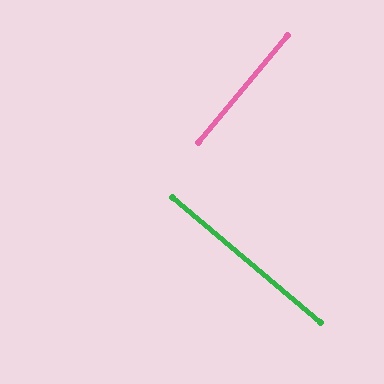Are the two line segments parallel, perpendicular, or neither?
Perpendicular — they meet at approximately 90°.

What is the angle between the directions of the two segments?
Approximately 90 degrees.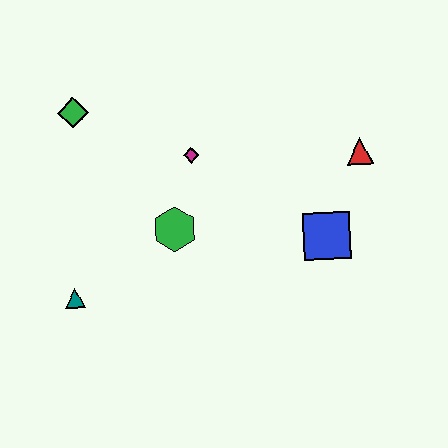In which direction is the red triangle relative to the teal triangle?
The red triangle is to the right of the teal triangle.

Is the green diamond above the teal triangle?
Yes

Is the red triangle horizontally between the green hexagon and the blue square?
No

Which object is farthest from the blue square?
The green diamond is farthest from the blue square.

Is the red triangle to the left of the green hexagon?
No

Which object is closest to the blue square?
The red triangle is closest to the blue square.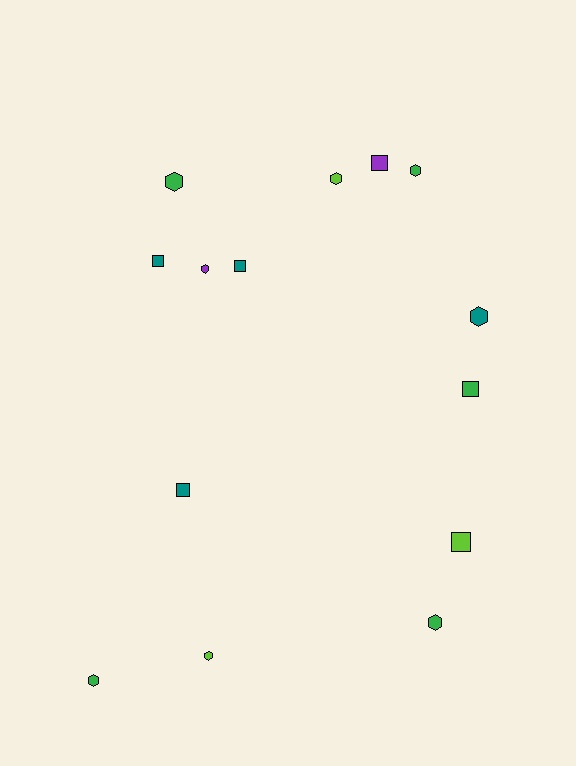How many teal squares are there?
There are 3 teal squares.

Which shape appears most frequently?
Hexagon, with 8 objects.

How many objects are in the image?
There are 14 objects.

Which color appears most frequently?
Green, with 5 objects.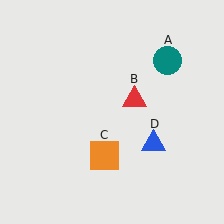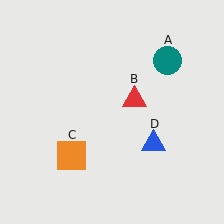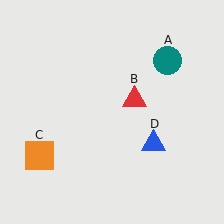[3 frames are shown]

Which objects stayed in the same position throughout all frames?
Teal circle (object A) and red triangle (object B) and blue triangle (object D) remained stationary.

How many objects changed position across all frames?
1 object changed position: orange square (object C).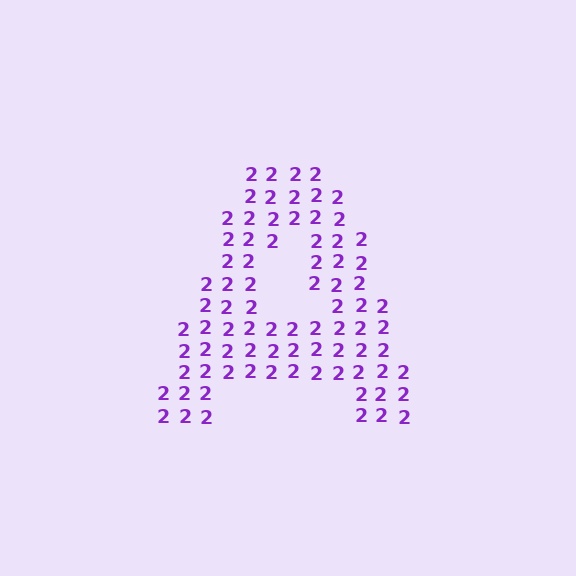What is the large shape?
The large shape is the letter A.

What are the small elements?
The small elements are digit 2's.